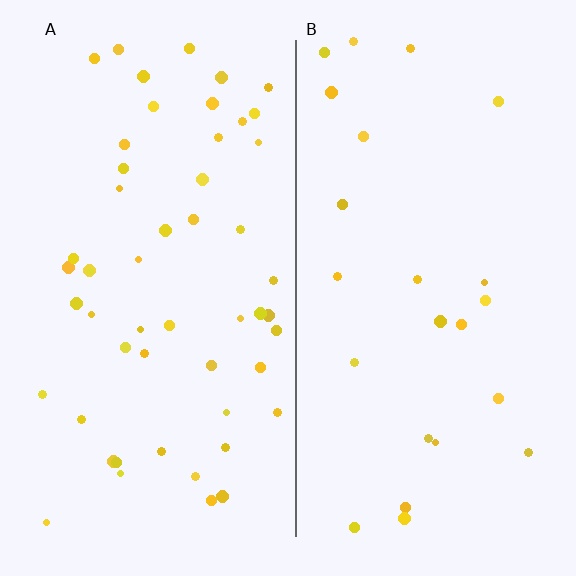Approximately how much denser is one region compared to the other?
Approximately 2.2× — region A over region B.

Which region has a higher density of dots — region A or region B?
A (the left).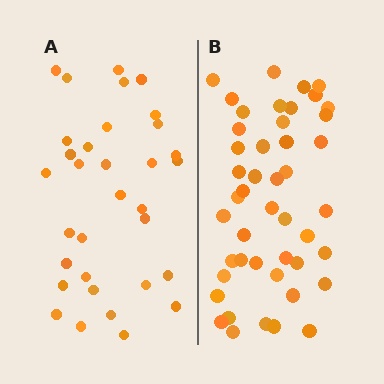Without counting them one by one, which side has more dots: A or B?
Region B (the right region) has more dots.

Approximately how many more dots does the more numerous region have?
Region B has approximately 15 more dots than region A.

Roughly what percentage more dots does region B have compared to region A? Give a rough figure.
About 40% more.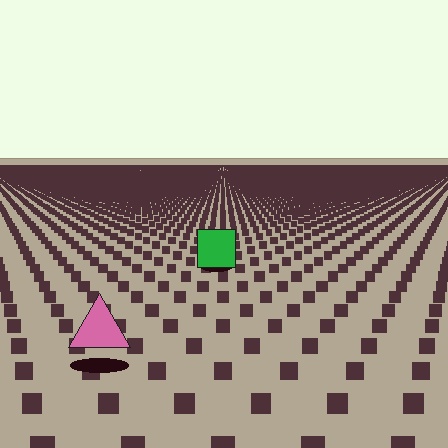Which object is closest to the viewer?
The pink triangle is closest. The texture marks near it are larger and more spread out.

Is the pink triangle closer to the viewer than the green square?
Yes. The pink triangle is closer — you can tell from the texture gradient: the ground texture is coarser near it.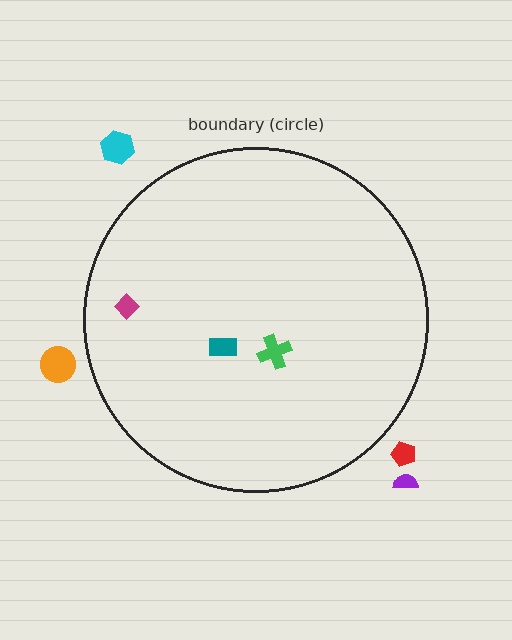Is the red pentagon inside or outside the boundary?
Outside.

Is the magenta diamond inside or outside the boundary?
Inside.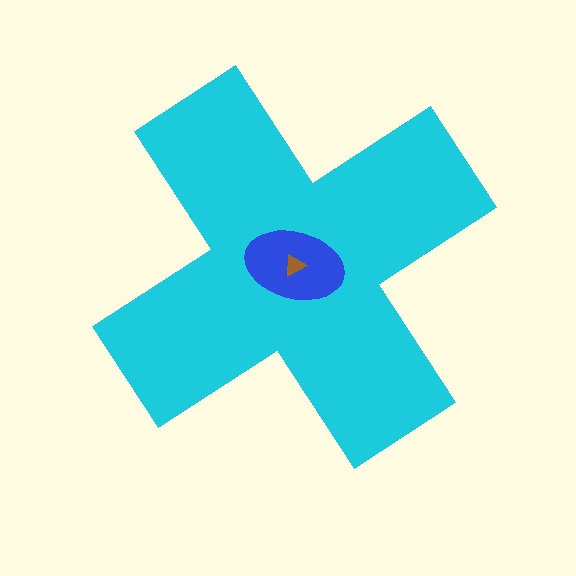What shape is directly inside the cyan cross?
The blue ellipse.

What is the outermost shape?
The cyan cross.